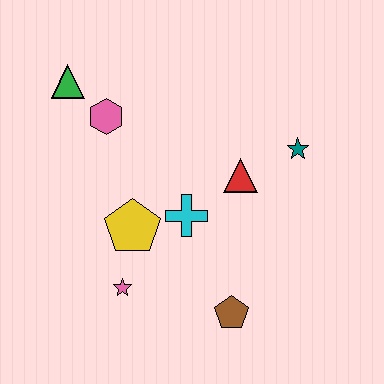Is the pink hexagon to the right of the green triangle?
Yes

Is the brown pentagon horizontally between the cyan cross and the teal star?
Yes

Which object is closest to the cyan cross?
The yellow pentagon is closest to the cyan cross.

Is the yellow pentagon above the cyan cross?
No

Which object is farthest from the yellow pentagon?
The teal star is farthest from the yellow pentagon.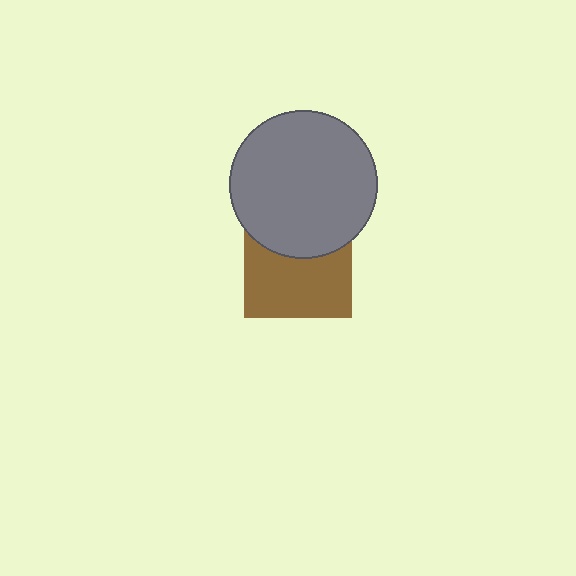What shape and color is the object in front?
The object in front is a gray circle.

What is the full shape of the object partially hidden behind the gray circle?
The partially hidden object is a brown square.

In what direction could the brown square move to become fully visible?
The brown square could move down. That would shift it out from behind the gray circle entirely.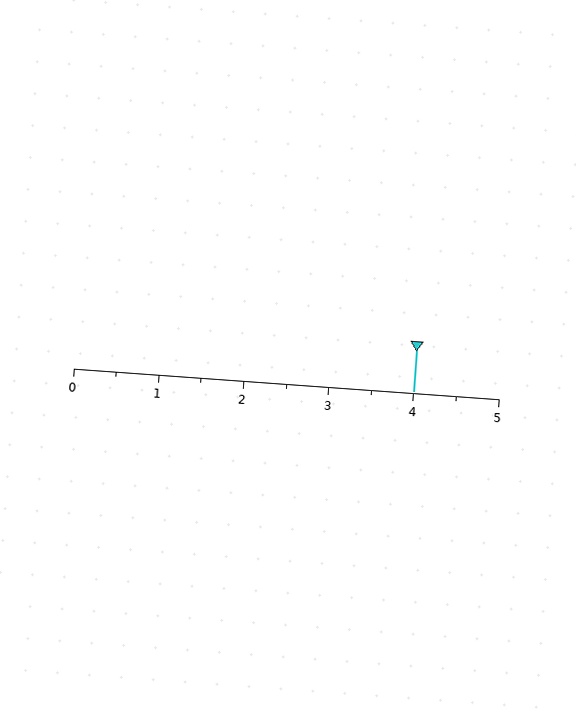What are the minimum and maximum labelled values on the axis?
The axis runs from 0 to 5.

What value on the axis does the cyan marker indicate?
The marker indicates approximately 4.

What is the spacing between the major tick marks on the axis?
The major ticks are spaced 1 apart.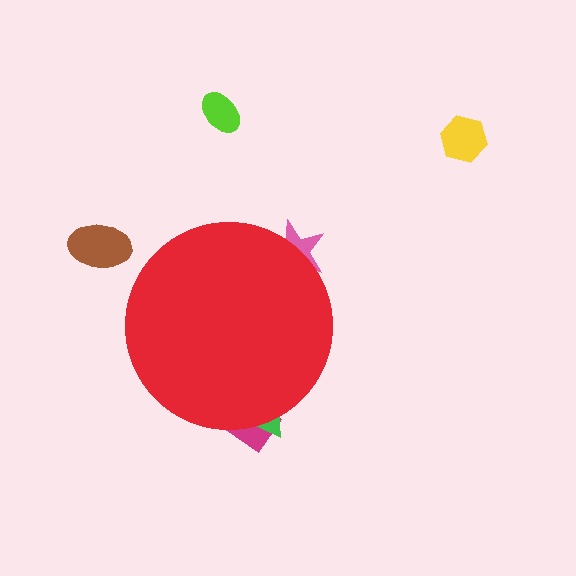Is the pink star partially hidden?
Yes, the pink star is partially hidden behind the red circle.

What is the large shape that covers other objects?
A red circle.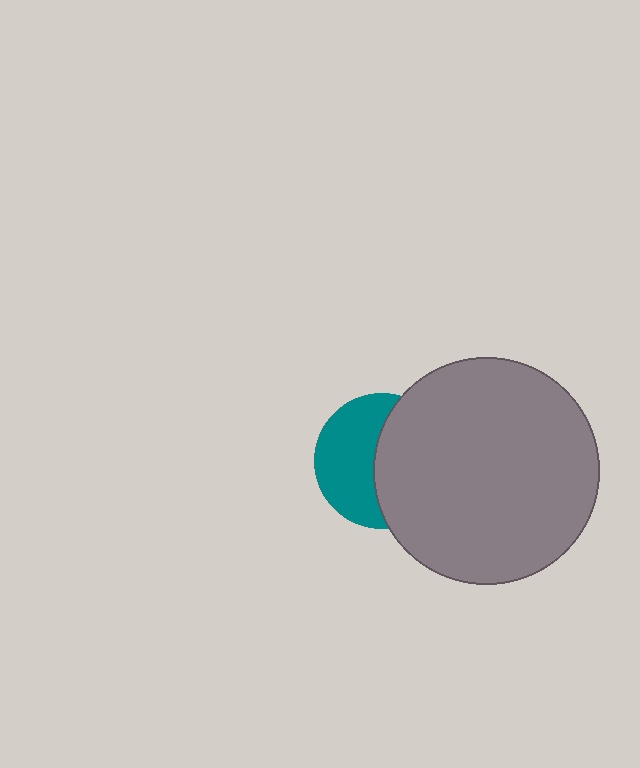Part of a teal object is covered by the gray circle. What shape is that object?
It is a circle.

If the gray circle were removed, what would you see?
You would see the complete teal circle.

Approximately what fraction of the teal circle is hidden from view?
Roughly 51% of the teal circle is hidden behind the gray circle.